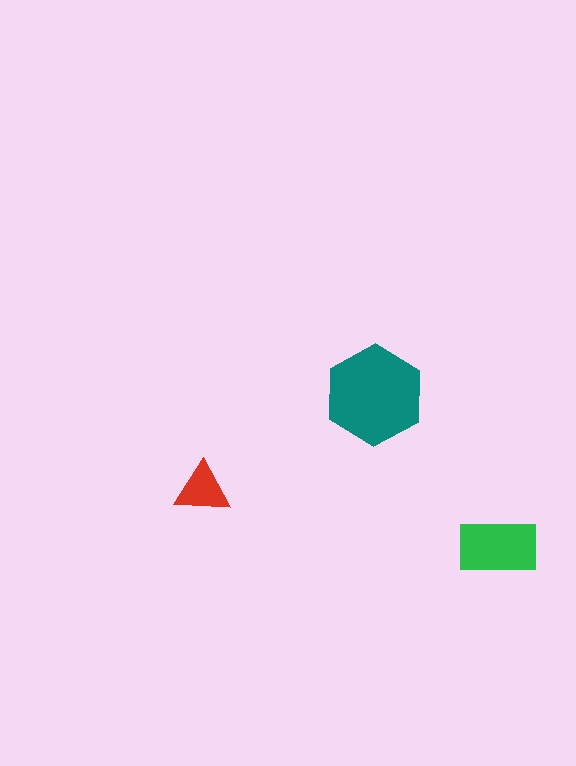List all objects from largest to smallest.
The teal hexagon, the green rectangle, the red triangle.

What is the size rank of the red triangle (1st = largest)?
3rd.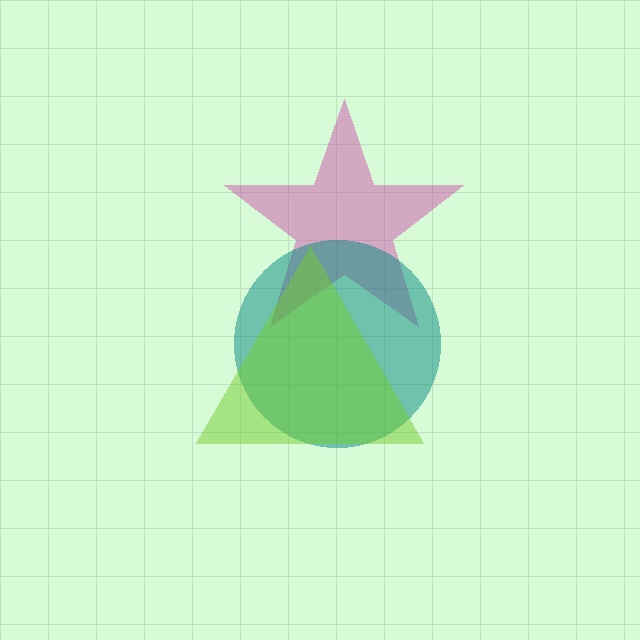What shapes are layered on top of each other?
The layered shapes are: a magenta star, a teal circle, a lime triangle.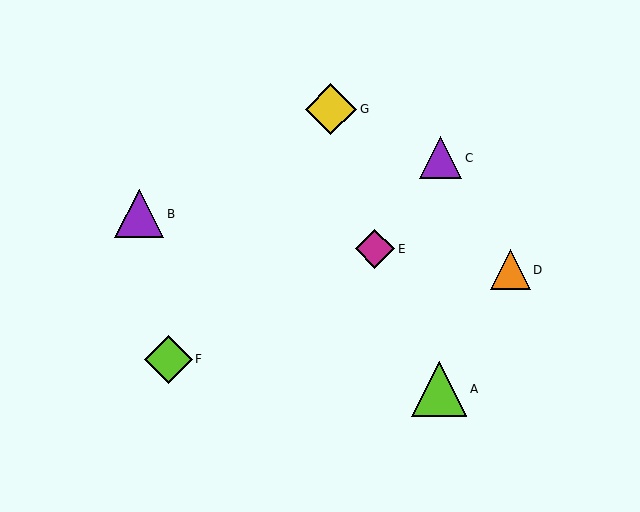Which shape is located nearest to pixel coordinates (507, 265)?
The orange triangle (labeled D) at (511, 270) is nearest to that location.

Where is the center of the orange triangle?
The center of the orange triangle is at (511, 270).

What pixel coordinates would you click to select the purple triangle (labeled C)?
Click at (441, 158) to select the purple triangle C.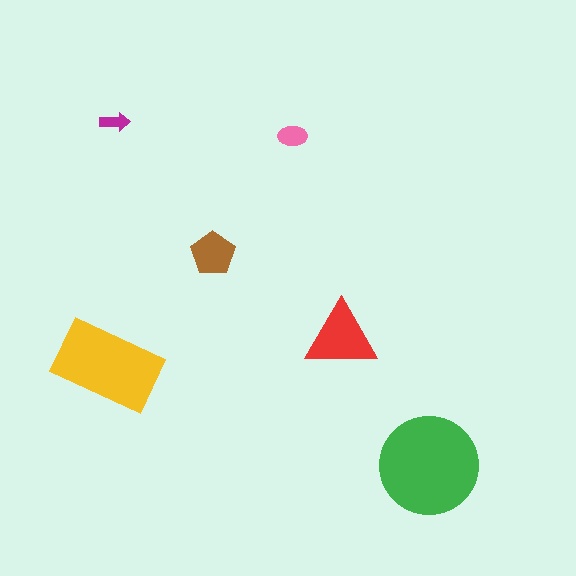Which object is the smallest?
The magenta arrow.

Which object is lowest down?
The green circle is bottommost.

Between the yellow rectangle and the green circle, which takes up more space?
The green circle.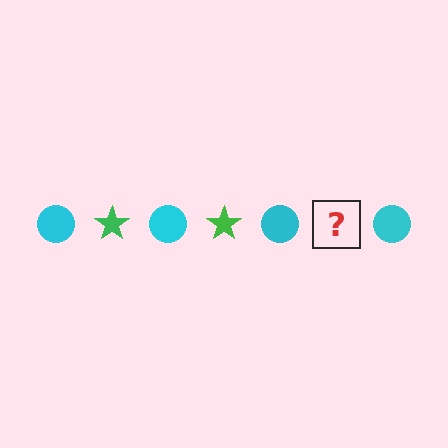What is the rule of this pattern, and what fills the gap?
The rule is that the pattern alternates between cyan circle and green star. The gap should be filled with a green star.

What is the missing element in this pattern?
The missing element is a green star.